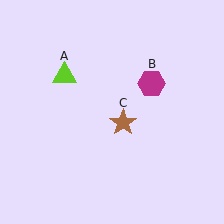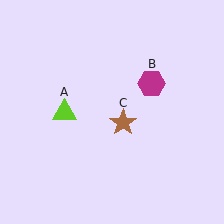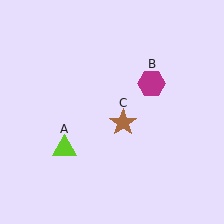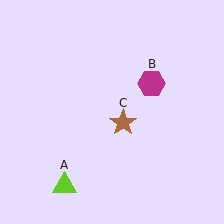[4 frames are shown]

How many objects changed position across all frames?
1 object changed position: lime triangle (object A).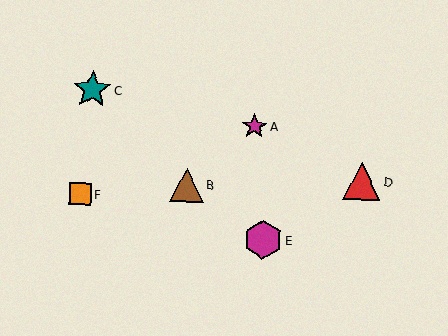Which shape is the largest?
The magenta hexagon (labeled E) is the largest.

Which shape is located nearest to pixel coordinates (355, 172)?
The red triangle (labeled D) at (362, 181) is nearest to that location.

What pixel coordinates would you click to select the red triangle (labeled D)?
Click at (362, 181) to select the red triangle D.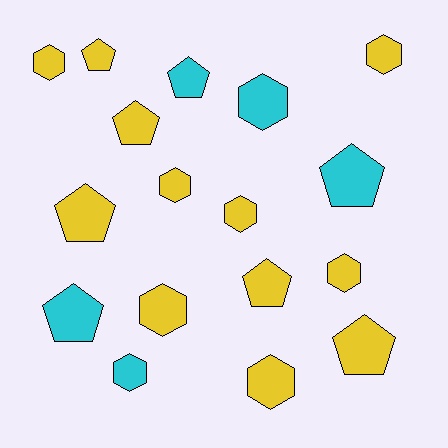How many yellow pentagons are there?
There are 5 yellow pentagons.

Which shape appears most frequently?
Hexagon, with 9 objects.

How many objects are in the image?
There are 17 objects.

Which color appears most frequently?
Yellow, with 12 objects.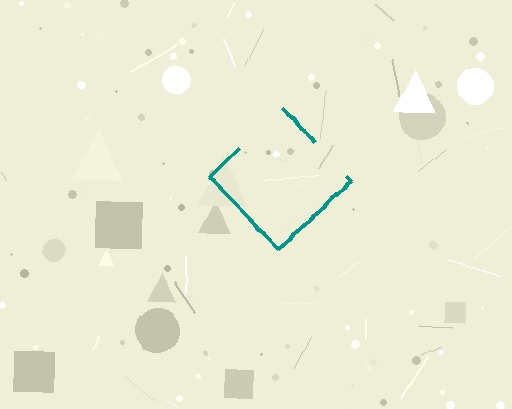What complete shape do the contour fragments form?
The contour fragments form a diamond.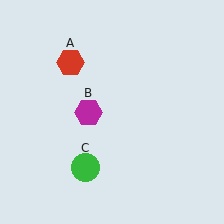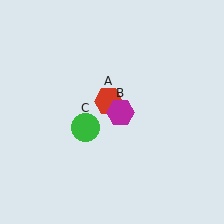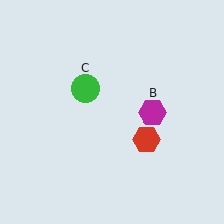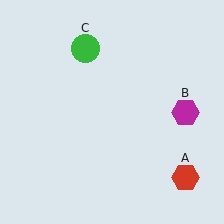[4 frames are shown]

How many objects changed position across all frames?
3 objects changed position: red hexagon (object A), magenta hexagon (object B), green circle (object C).